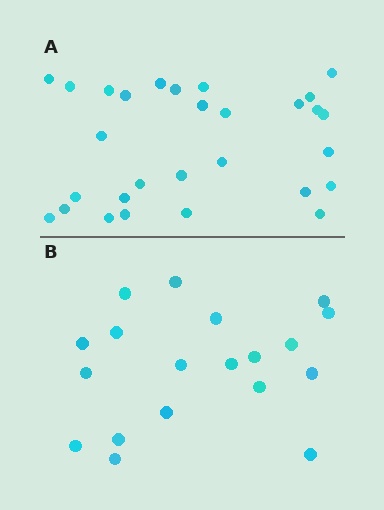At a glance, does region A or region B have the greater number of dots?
Region A (the top region) has more dots.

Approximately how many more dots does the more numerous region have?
Region A has roughly 10 or so more dots than region B.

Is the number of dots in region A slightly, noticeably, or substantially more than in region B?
Region A has substantially more. The ratio is roughly 1.5 to 1.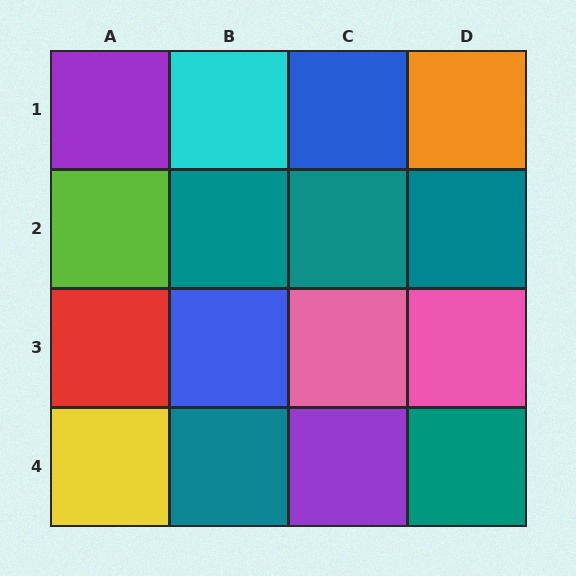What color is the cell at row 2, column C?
Teal.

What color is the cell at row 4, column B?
Teal.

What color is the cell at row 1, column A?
Purple.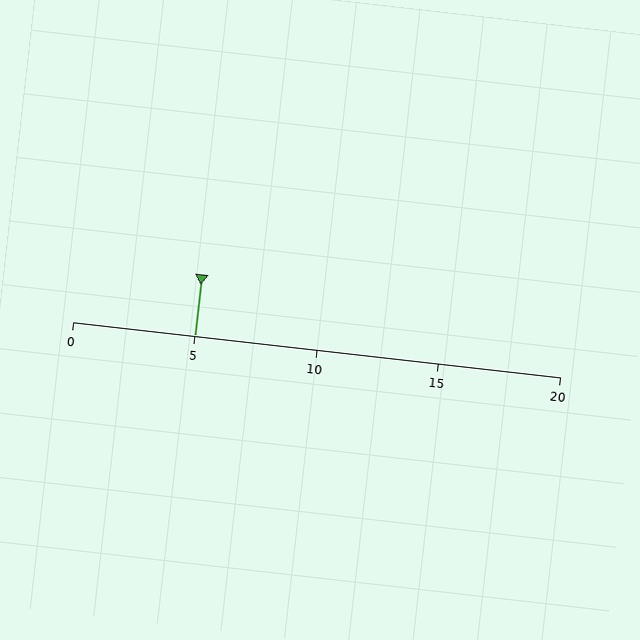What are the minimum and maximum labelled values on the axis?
The axis runs from 0 to 20.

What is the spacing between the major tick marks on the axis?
The major ticks are spaced 5 apart.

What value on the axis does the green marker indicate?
The marker indicates approximately 5.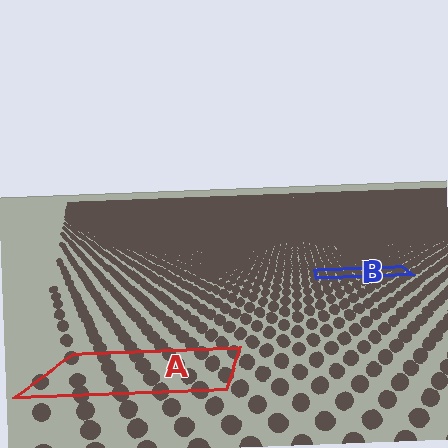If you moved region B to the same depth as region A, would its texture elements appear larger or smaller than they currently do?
They would appear larger. At a closer depth, the same texture elements are projected at a bigger on-screen size.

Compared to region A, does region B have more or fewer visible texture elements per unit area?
Region B has more texture elements per unit area — they are packed more densely because it is farther away.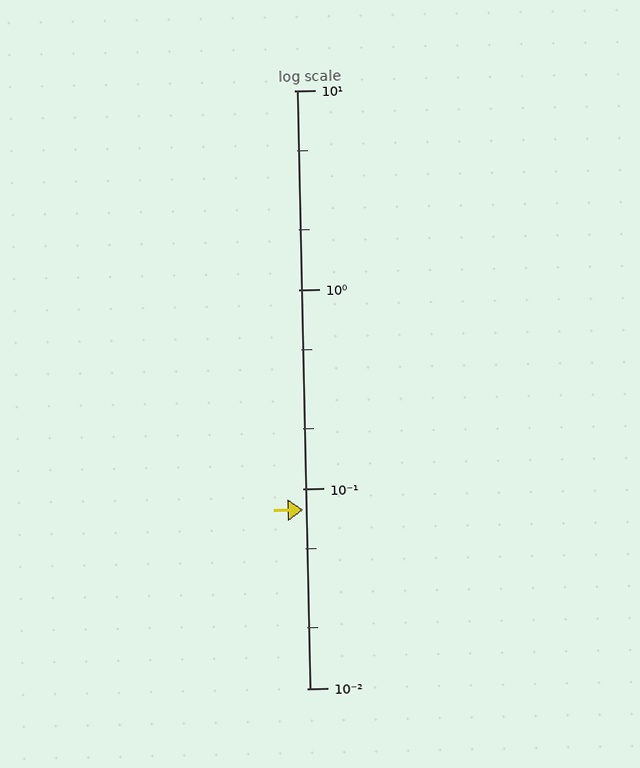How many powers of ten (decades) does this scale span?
The scale spans 3 decades, from 0.01 to 10.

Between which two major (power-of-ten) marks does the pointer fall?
The pointer is between 0.01 and 0.1.